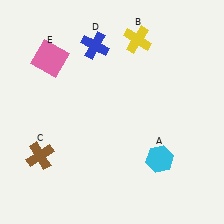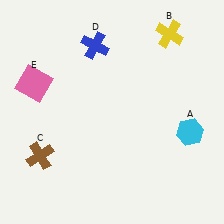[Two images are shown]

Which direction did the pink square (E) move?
The pink square (E) moved down.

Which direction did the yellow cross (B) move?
The yellow cross (B) moved right.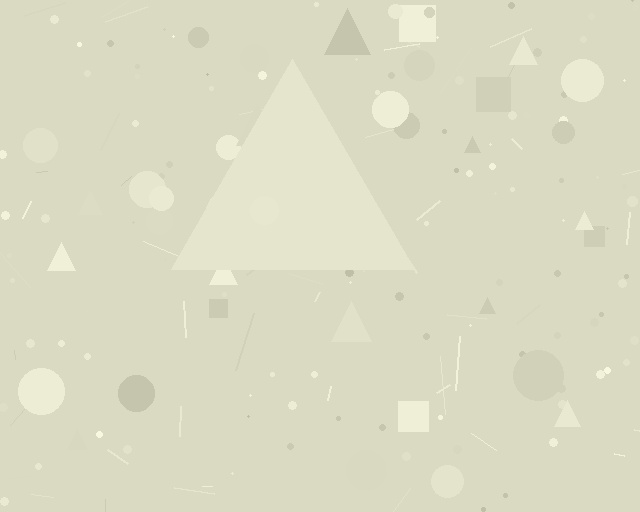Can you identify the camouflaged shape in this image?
The camouflaged shape is a triangle.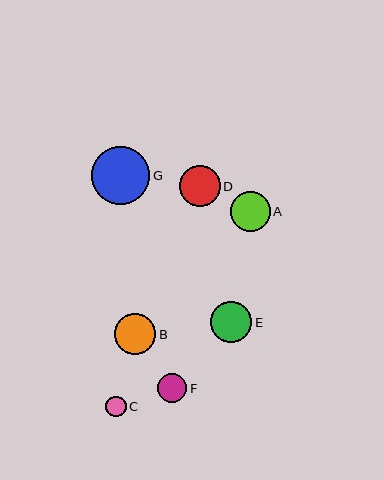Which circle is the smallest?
Circle C is the smallest with a size of approximately 21 pixels.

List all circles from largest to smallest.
From largest to smallest: G, E, B, D, A, F, C.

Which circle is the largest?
Circle G is the largest with a size of approximately 58 pixels.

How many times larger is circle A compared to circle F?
Circle A is approximately 1.4 times the size of circle F.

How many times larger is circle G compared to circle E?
Circle G is approximately 1.4 times the size of circle E.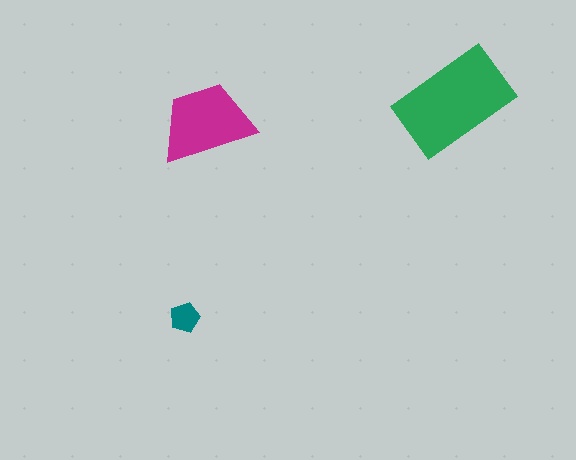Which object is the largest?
The green rectangle.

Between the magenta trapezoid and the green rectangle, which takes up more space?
The green rectangle.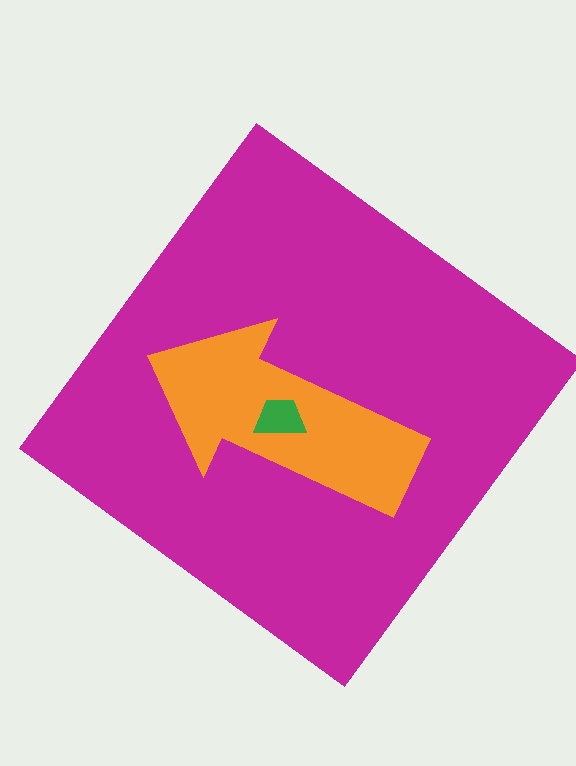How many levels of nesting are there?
3.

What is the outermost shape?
The magenta diamond.